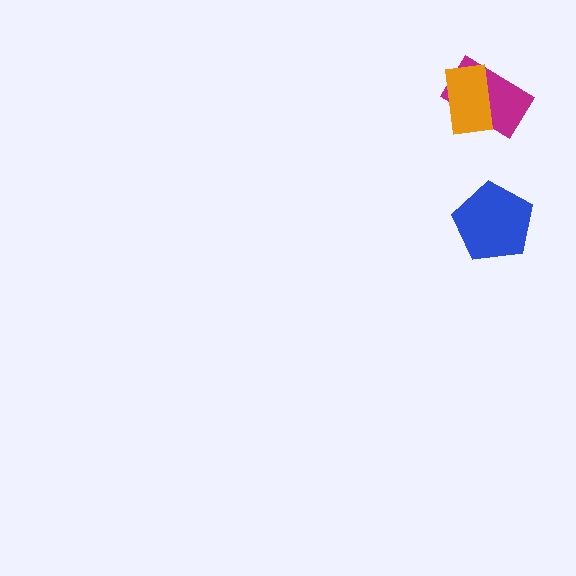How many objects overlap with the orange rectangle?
1 object overlaps with the orange rectangle.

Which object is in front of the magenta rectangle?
The orange rectangle is in front of the magenta rectangle.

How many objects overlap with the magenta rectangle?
1 object overlaps with the magenta rectangle.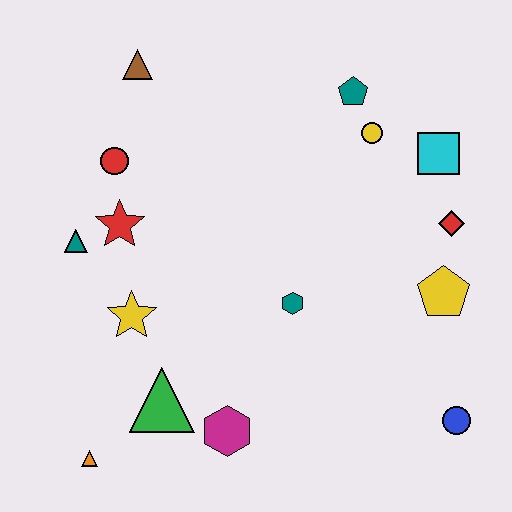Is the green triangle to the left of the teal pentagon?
Yes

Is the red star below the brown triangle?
Yes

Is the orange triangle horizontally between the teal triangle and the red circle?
Yes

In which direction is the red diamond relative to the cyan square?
The red diamond is below the cyan square.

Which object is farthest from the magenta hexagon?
The brown triangle is farthest from the magenta hexagon.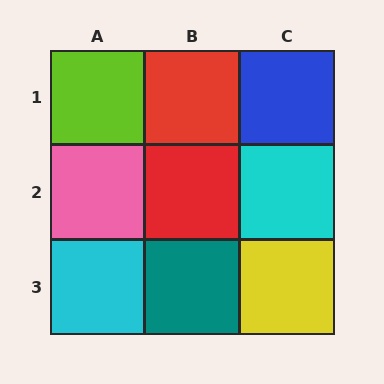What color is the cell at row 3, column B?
Teal.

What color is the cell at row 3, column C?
Yellow.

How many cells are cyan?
2 cells are cyan.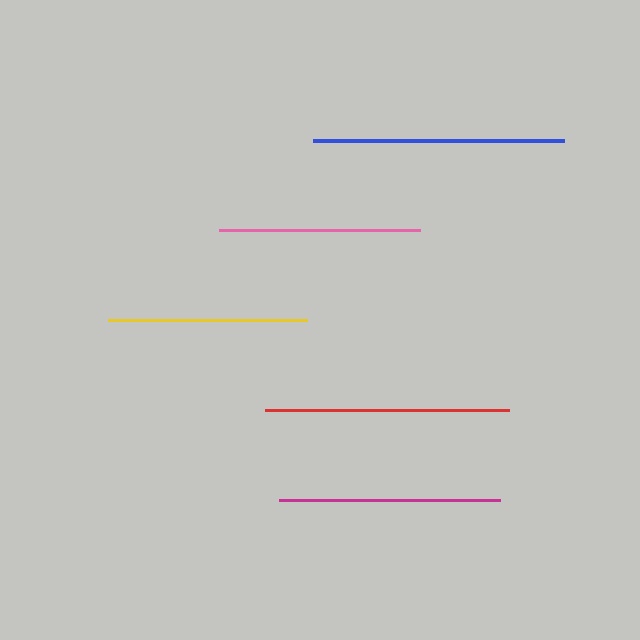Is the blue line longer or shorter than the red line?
The blue line is longer than the red line.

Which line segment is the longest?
The blue line is the longest at approximately 250 pixels.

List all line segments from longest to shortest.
From longest to shortest: blue, red, magenta, pink, yellow.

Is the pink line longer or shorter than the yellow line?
The pink line is longer than the yellow line.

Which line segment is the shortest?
The yellow line is the shortest at approximately 199 pixels.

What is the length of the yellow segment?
The yellow segment is approximately 199 pixels long.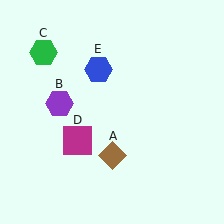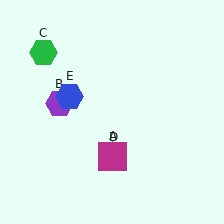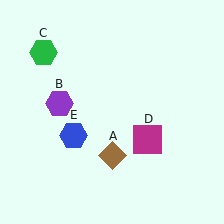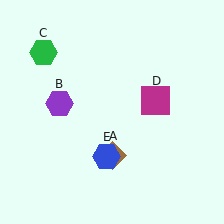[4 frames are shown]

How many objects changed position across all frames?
2 objects changed position: magenta square (object D), blue hexagon (object E).